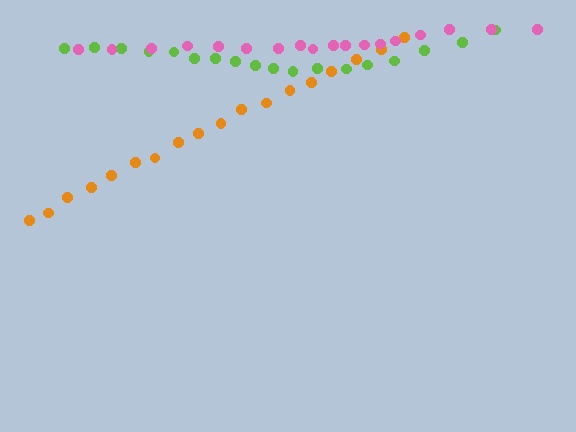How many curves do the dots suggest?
There are 3 distinct paths.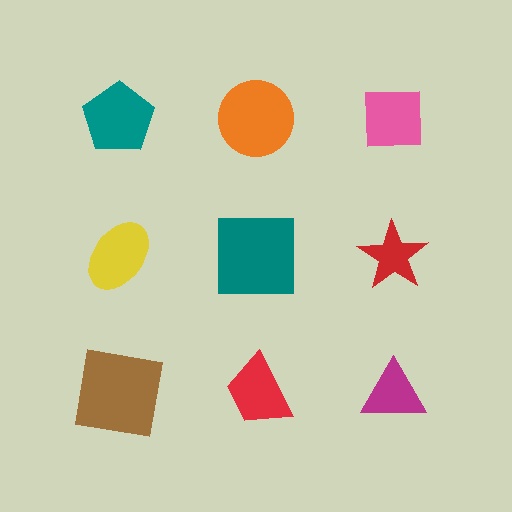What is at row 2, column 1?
A yellow ellipse.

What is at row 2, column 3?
A red star.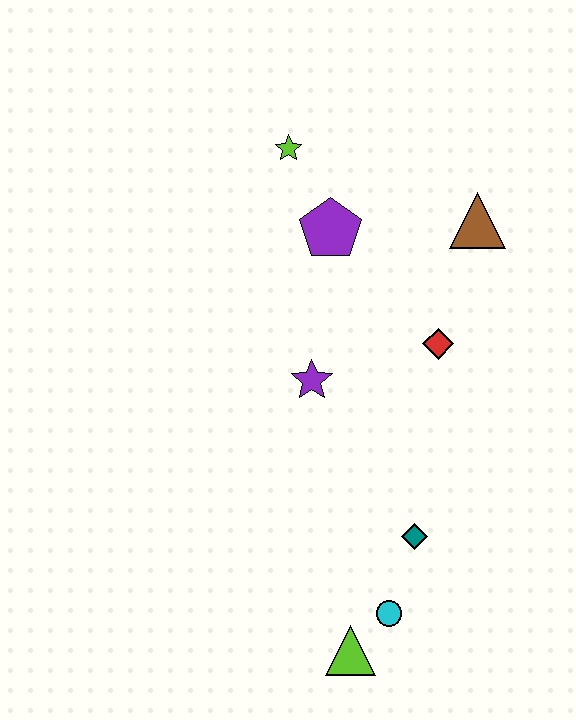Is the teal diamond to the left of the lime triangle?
No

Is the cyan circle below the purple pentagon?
Yes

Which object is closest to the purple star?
The red diamond is closest to the purple star.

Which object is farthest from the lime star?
The lime triangle is farthest from the lime star.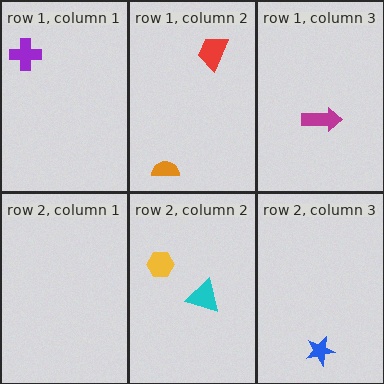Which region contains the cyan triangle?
The row 2, column 2 region.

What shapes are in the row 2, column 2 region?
The yellow hexagon, the cyan triangle.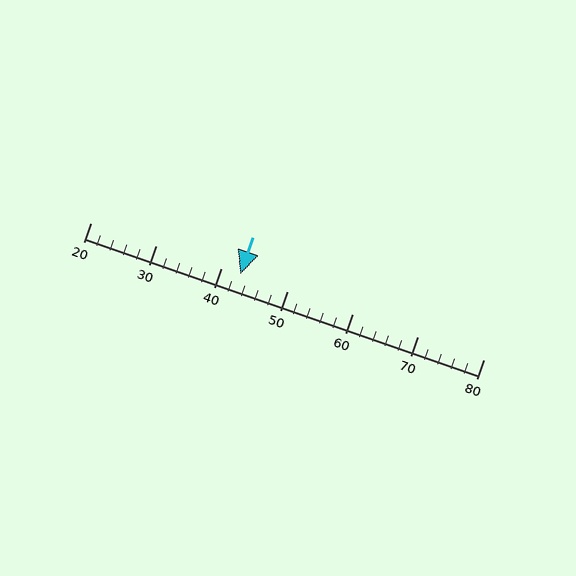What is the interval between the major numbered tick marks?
The major tick marks are spaced 10 units apart.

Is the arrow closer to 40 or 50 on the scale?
The arrow is closer to 40.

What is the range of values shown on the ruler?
The ruler shows values from 20 to 80.